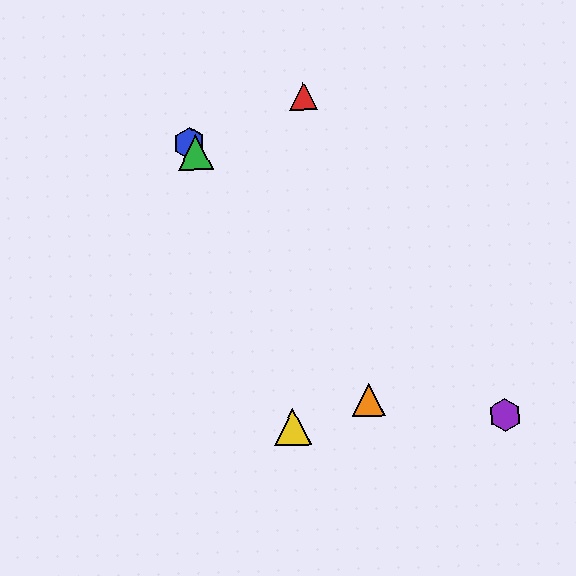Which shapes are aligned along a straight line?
The blue hexagon, the green triangle, the orange triangle are aligned along a straight line.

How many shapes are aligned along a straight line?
3 shapes (the blue hexagon, the green triangle, the orange triangle) are aligned along a straight line.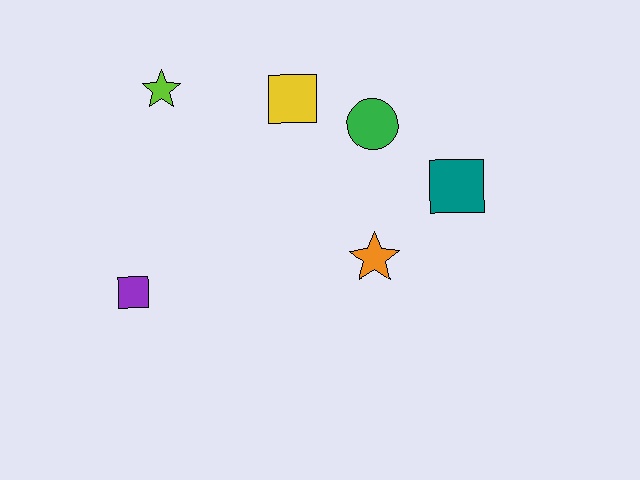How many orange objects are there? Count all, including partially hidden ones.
There is 1 orange object.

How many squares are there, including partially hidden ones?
There are 3 squares.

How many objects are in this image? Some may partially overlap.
There are 6 objects.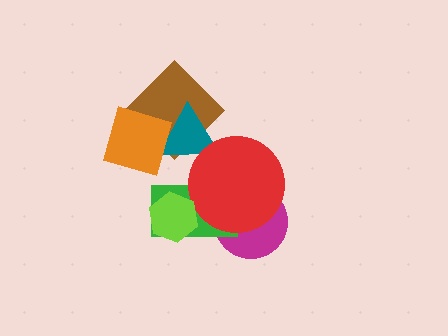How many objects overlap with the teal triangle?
3 objects overlap with the teal triangle.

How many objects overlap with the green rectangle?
3 objects overlap with the green rectangle.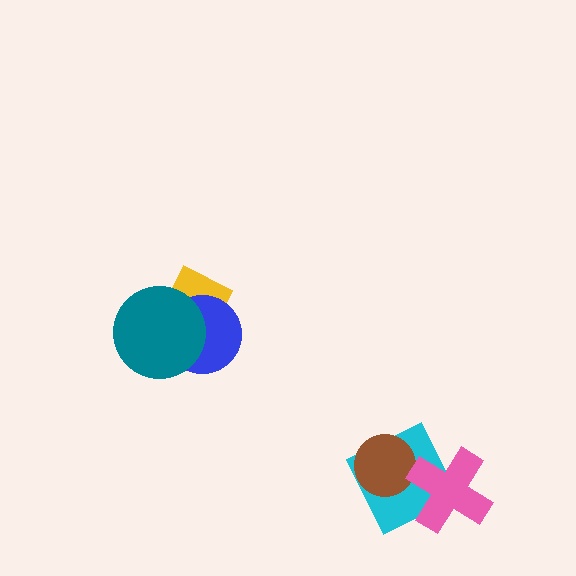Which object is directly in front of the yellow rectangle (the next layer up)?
The blue circle is directly in front of the yellow rectangle.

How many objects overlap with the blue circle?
2 objects overlap with the blue circle.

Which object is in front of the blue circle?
The teal circle is in front of the blue circle.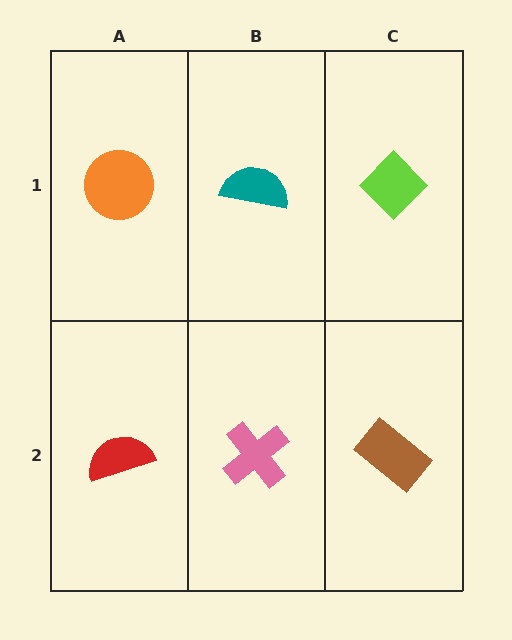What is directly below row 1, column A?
A red semicircle.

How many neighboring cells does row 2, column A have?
2.